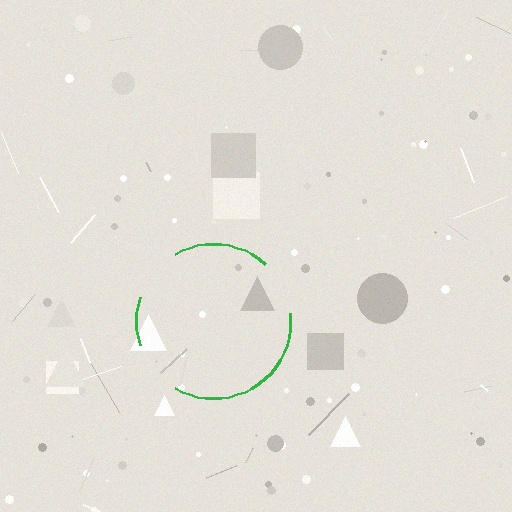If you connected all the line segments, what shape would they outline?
They would outline a circle.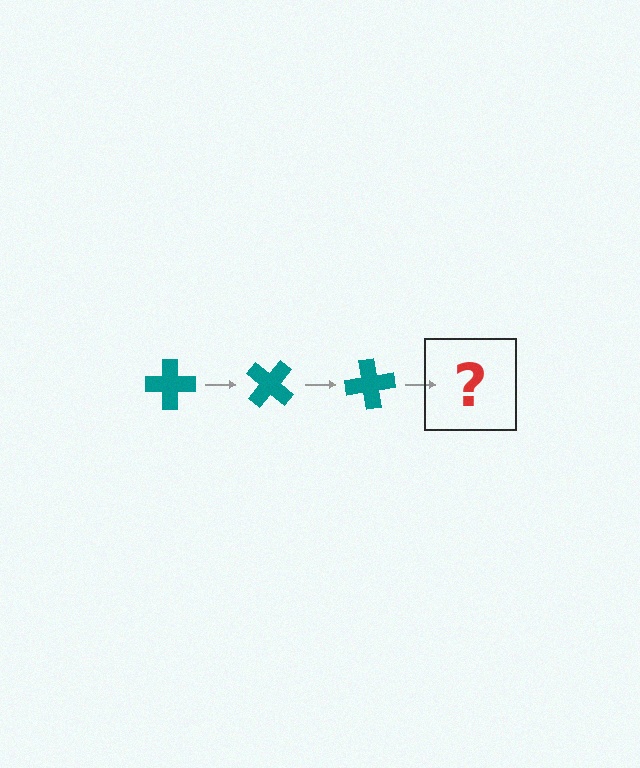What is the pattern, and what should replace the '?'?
The pattern is that the cross rotates 40 degrees each step. The '?' should be a teal cross rotated 120 degrees.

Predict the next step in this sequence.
The next step is a teal cross rotated 120 degrees.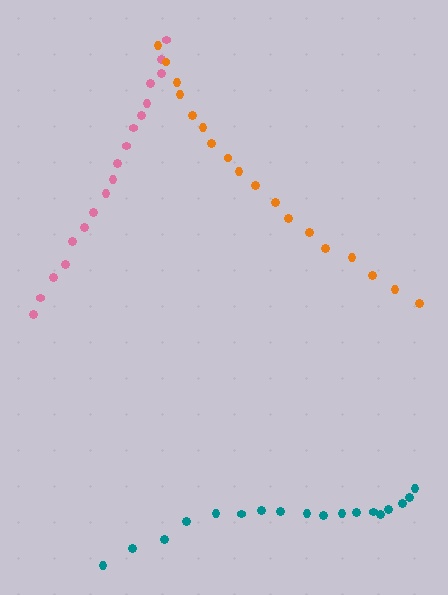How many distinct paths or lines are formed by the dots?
There are 3 distinct paths.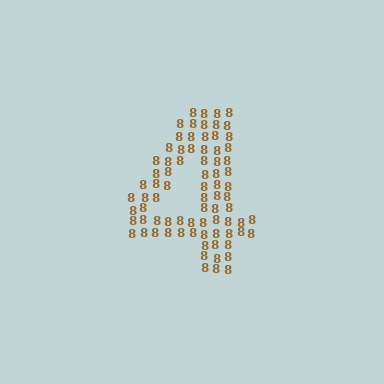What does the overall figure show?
The overall figure shows the digit 4.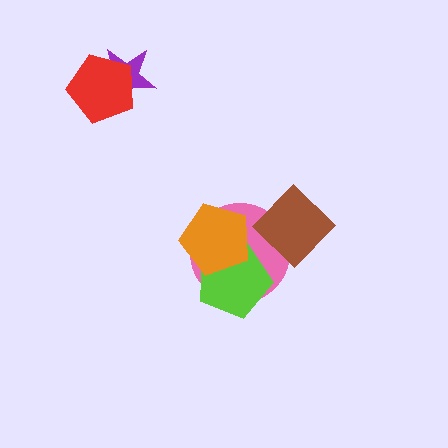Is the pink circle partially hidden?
Yes, it is partially covered by another shape.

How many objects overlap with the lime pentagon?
2 objects overlap with the lime pentagon.